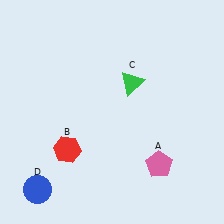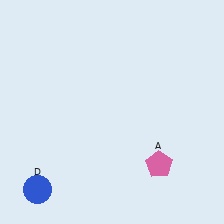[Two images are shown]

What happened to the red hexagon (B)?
The red hexagon (B) was removed in Image 2. It was in the bottom-left area of Image 1.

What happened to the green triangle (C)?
The green triangle (C) was removed in Image 2. It was in the top-right area of Image 1.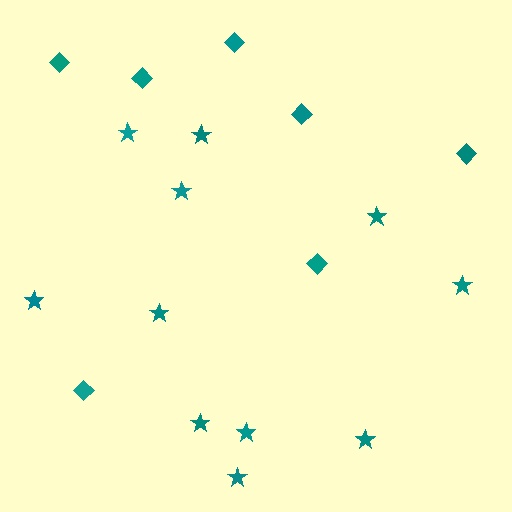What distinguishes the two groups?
There are 2 groups: one group of diamonds (7) and one group of stars (11).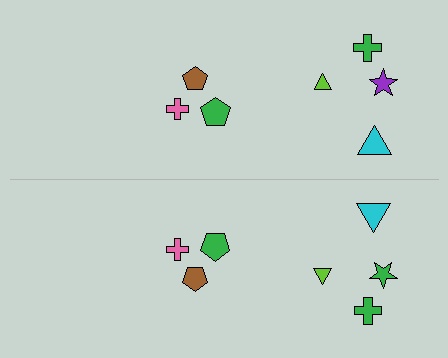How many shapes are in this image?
There are 14 shapes in this image.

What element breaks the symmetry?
The green star on the bottom side breaks the symmetry — its mirror counterpart is purple.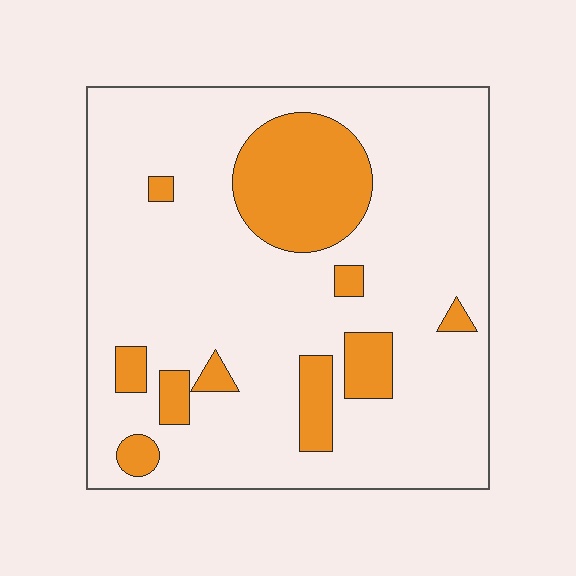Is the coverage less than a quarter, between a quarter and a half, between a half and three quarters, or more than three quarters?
Less than a quarter.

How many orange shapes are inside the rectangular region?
10.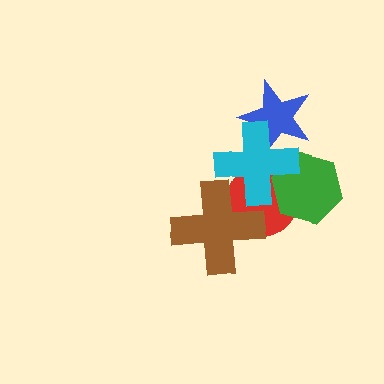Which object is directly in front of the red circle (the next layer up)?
The brown cross is directly in front of the red circle.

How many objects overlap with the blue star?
1 object overlaps with the blue star.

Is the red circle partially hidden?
Yes, it is partially covered by another shape.